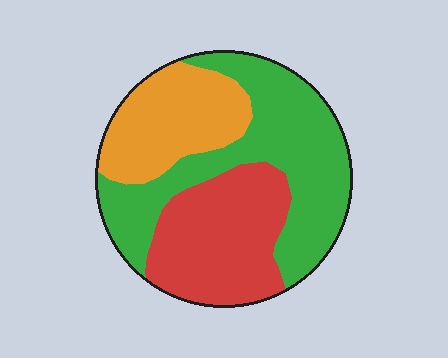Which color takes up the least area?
Orange, at roughly 25%.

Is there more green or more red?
Green.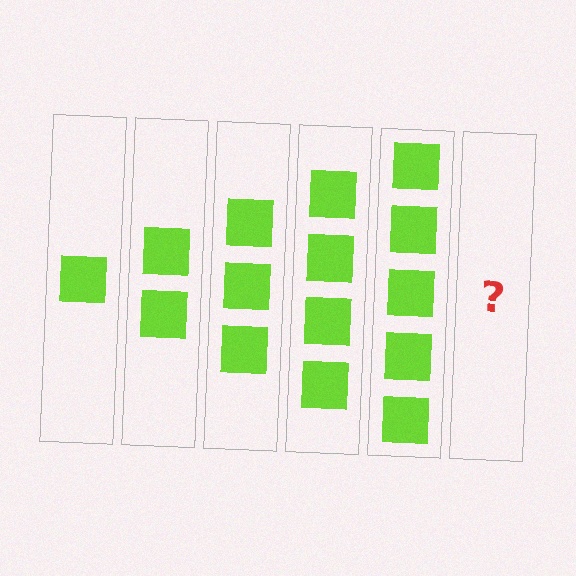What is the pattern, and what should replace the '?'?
The pattern is that each step adds one more square. The '?' should be 6 squares.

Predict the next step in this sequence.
The next step is 6 squares.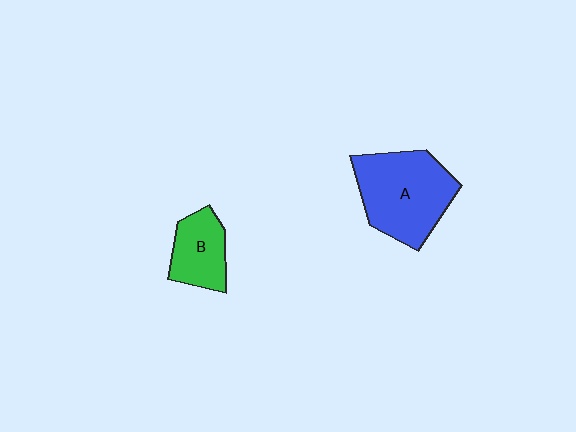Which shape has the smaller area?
Shape B (green).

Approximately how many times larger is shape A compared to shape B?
Approximately 1.9 times.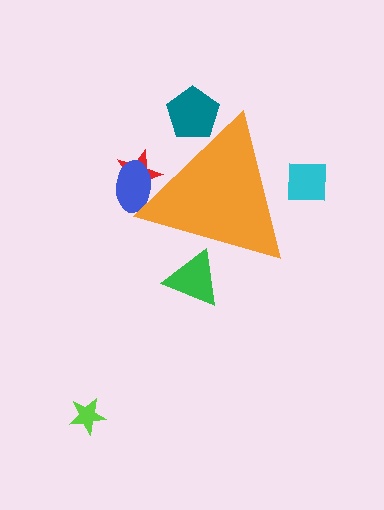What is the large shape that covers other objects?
An orange triangle.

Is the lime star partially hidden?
No, the lime star is fully visible.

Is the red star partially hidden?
Yes, the red star is partially hidden behind the orange triangle.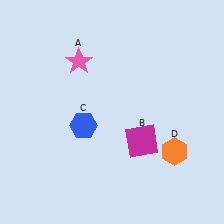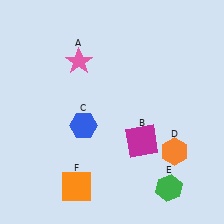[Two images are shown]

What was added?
A green hexagon (E), an orange square (F) were added in Image 2.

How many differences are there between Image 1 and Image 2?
There are 2 differences between the two images.